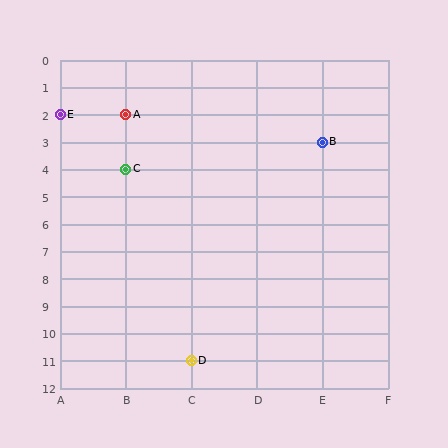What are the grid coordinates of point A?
Point A is at grid coordinates (B, 2).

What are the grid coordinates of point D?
Point D is at grid coordinates (C, 11).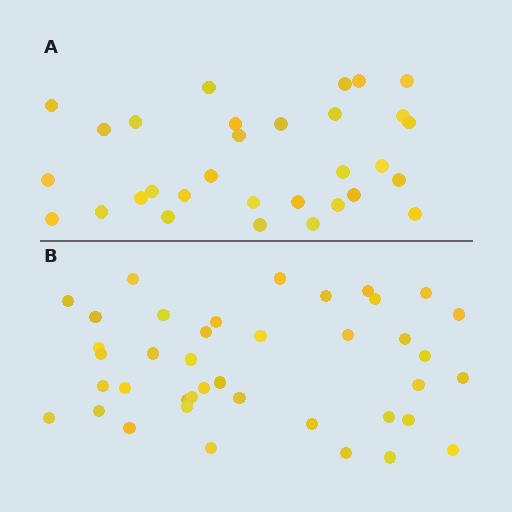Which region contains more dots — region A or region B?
Region B (the bottom region) has more dots.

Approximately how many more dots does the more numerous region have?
Region B has roughly 8 or so more dots than region A.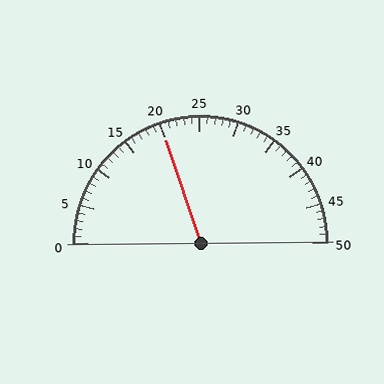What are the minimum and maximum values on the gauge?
The gauge ranges from 0 to 50.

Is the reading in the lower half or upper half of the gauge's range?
The reading is in the lower half of the range (0 to 50).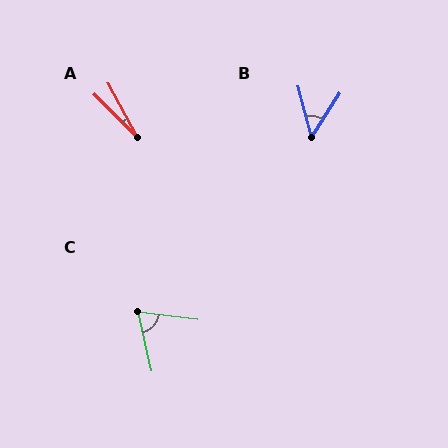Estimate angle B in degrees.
Approximately 47 degrees.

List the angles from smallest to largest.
A (16°), B (47°), C (70°).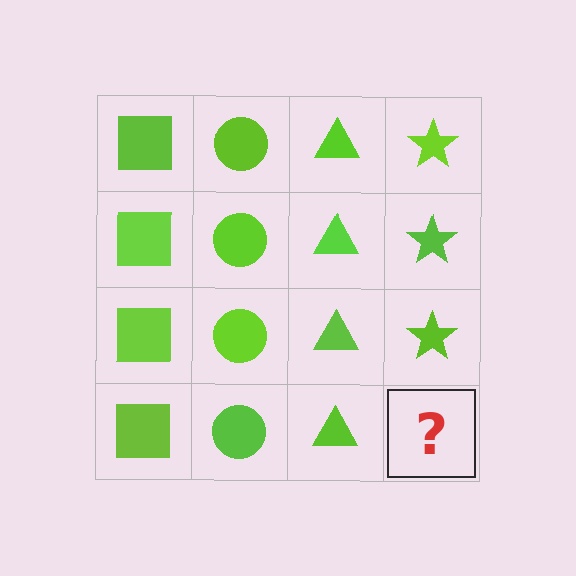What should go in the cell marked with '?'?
The missing cell should contain a lime star.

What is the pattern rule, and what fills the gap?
The rule is that each column has a consistent shape. The gap should be filled with a lime star.